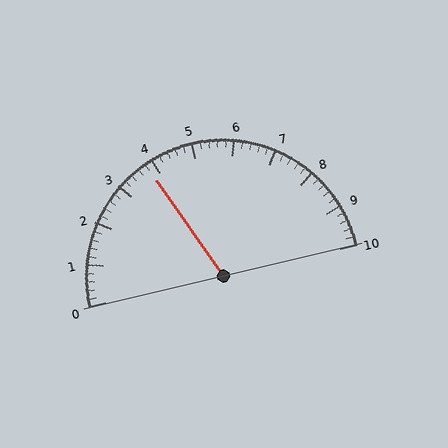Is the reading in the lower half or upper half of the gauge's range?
The reading is in the lower half of the range (0 to 10).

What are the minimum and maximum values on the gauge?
The gauge ranges from 0 to 10.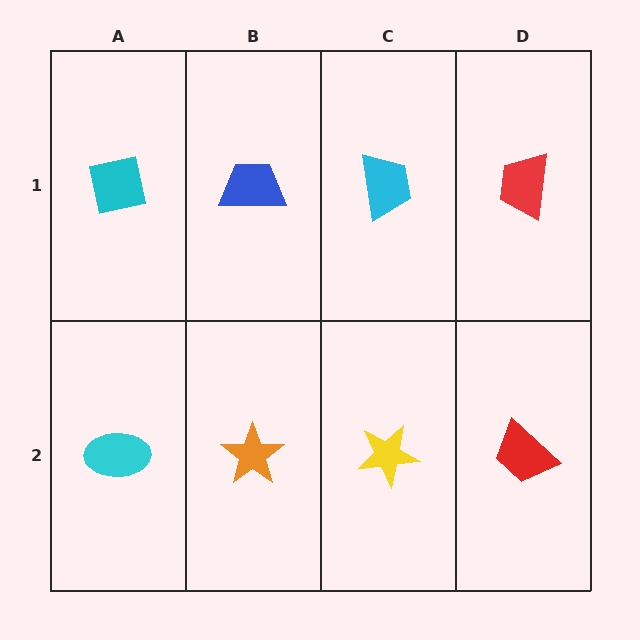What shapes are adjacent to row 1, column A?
A cyan ellipse (row 2, column A), a blue trapezoid (row 1, column B).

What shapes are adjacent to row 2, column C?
A cyan trapezoid (row 1, column C), an orange star (row 2, column B), a red trapezoid (row 2, column D).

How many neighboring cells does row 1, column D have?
2.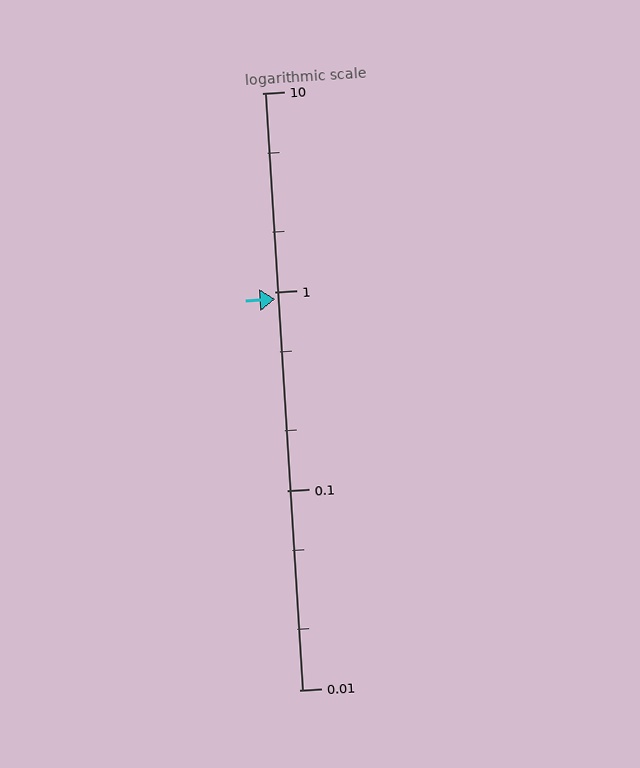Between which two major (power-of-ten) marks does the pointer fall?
The pointer is between 0.1 and 1.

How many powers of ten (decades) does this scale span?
The scale spans 3 decades, from 0.01 to 10.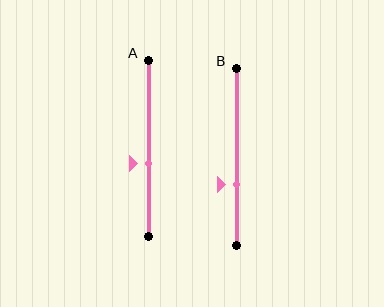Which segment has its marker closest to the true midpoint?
Segment A has its marker closest to the true midpoint.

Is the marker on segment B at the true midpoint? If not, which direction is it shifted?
No, the marker on segment B is shifted downward by about 16% of the segment length.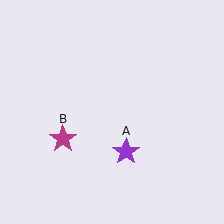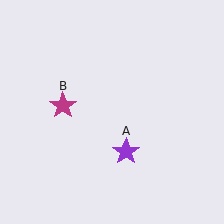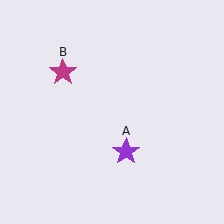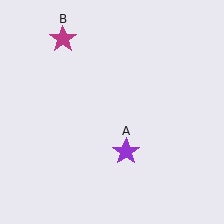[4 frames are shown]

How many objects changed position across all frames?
1 object changed position: magenta star (object B).